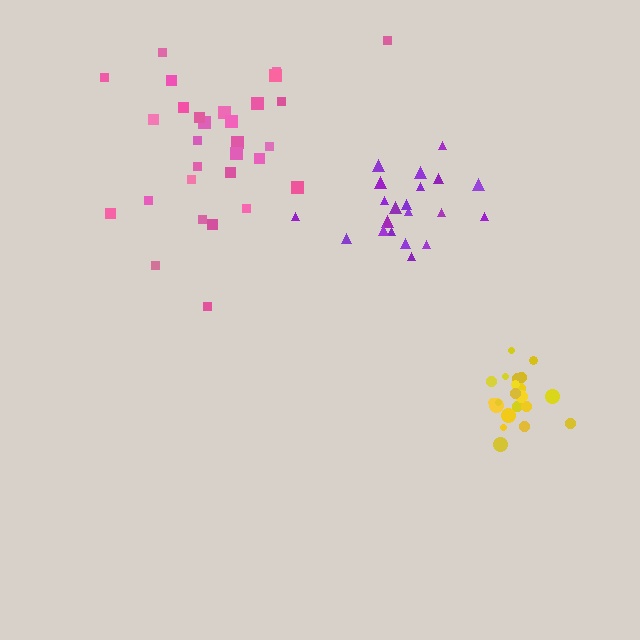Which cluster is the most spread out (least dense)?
Pink.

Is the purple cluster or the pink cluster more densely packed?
Purple.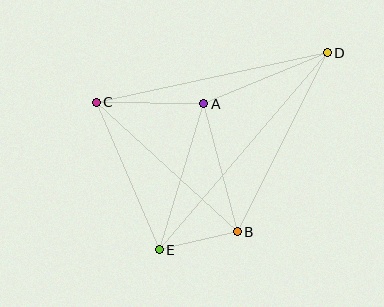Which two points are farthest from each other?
Points D and E are farthest from each other.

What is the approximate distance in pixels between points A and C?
The distance between A and C is approximately 107 pixels.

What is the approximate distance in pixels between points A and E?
The distance between A and E is approximately 153 pixels.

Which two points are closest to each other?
Points B and E are closest to each other.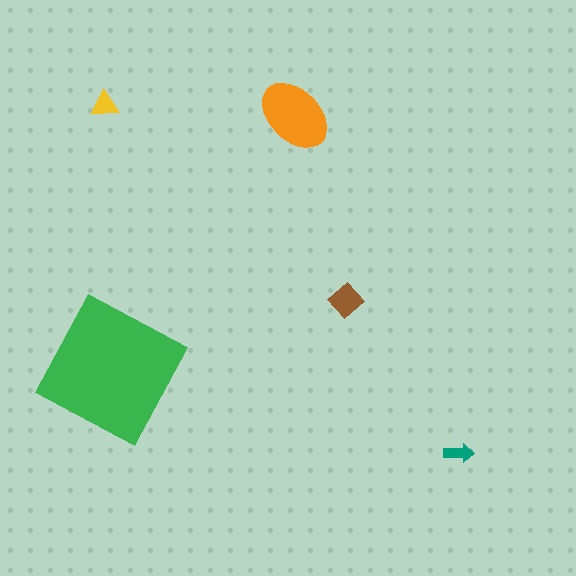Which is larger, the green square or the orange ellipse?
The green square.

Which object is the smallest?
The teal arrow.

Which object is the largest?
The green square.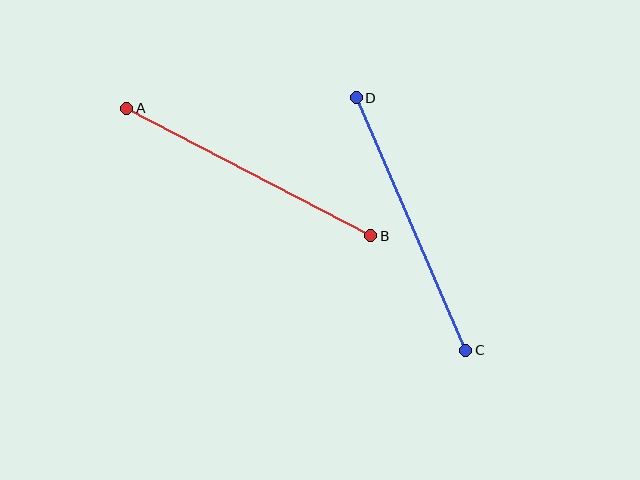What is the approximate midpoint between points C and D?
The midpoint is at approximately (411, 224) pixels.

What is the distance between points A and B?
The distance is approximately 275 pixels.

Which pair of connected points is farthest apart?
Points A and B are farthest apart.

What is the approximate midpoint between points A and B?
The midpoint is at approximately (249, 172) pixels.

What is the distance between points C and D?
The distance is approximately 275 pixels.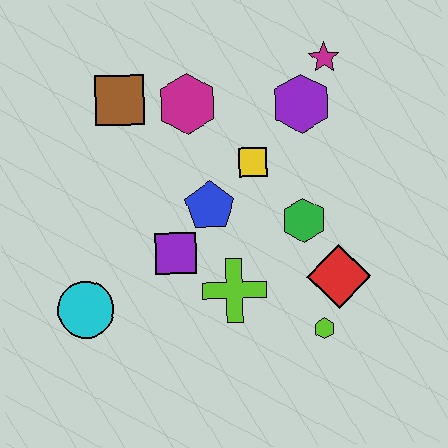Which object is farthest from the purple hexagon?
The cyan circle is farthest from the purple hexagon.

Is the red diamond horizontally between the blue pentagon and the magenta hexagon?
No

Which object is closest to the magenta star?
The purple hexagon is closest to the magenta star.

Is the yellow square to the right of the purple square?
Yes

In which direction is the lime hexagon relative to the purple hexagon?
The lime hexagon is below the purple hexagon.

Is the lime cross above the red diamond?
No